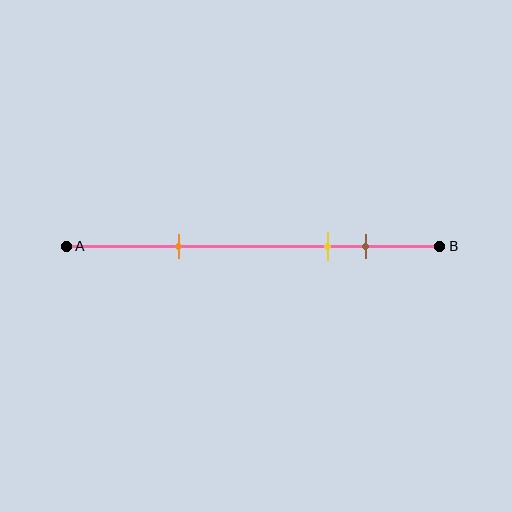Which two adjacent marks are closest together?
The yellow and brown marks are the closest adjacent pair.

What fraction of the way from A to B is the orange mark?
The orange mark is approximately 30% (0.3) of the way from A to B.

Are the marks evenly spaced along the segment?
No, the marks are not evenly spaced.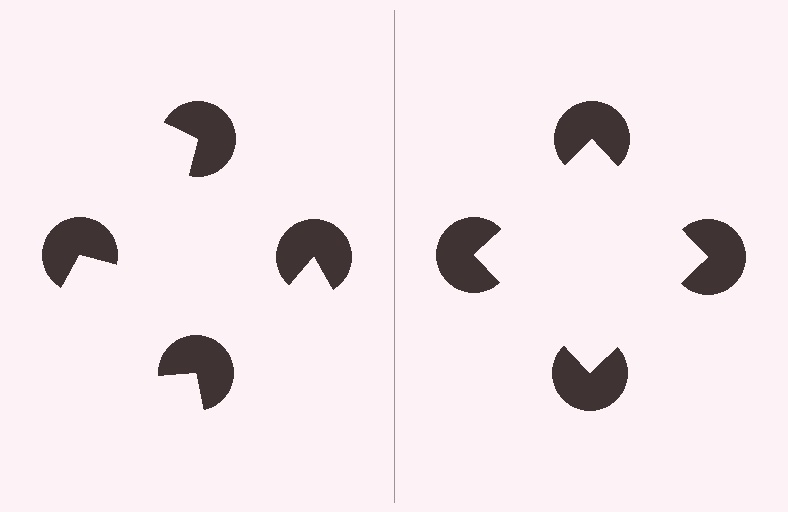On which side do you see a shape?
An illusory square appears on the right side. On the left side the wedge cuts are rotated, so no coherent shape forms.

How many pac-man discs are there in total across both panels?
8 — 4 on each side.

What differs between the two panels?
The pac-man discs are positioned identically on both sides; only the wedge orientations differ. On the right they align to a square; on the left they are misaligned.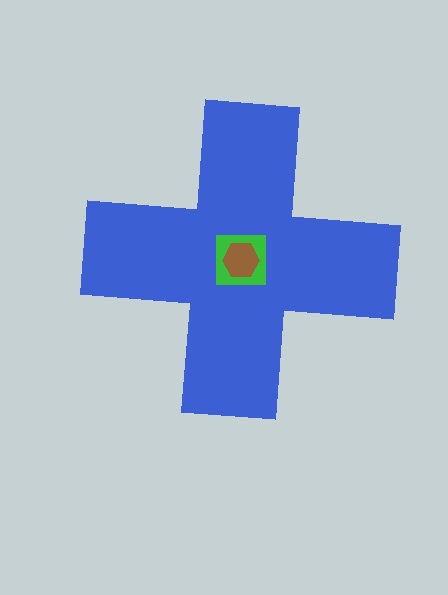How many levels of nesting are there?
3.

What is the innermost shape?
The brown hexagon.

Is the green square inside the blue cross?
Yes.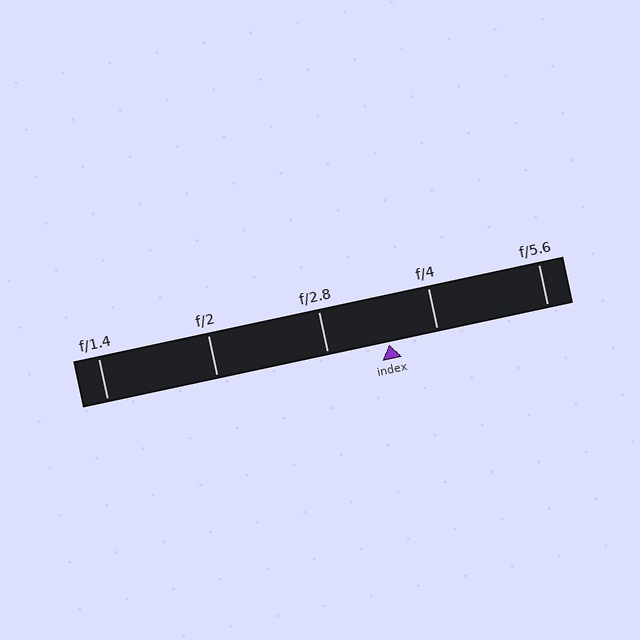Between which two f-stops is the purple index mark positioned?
The index mark is between f/2.8 and f/4.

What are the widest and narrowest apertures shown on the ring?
The widest aperture shown is f/1.4 and the narrowest is f/5.6.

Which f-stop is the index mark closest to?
The index mark is closest to f/4.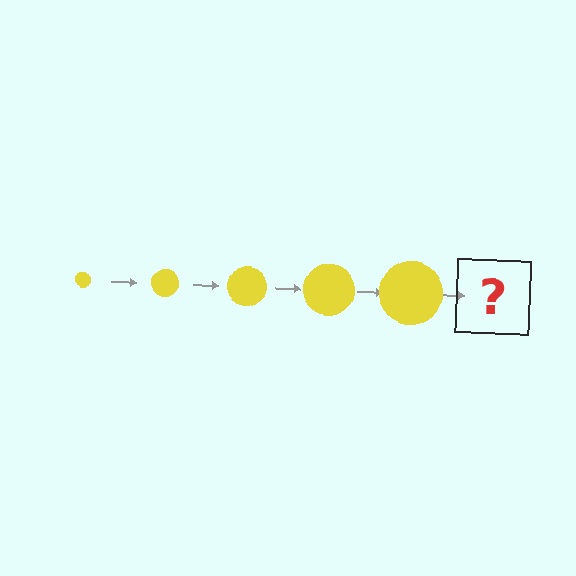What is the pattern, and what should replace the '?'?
The pattern is that the circle gets progressively larger each step. The '?' should be a yellow circle, larger than the previous one.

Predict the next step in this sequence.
The next step is a yellow circle, larger than the previous one.